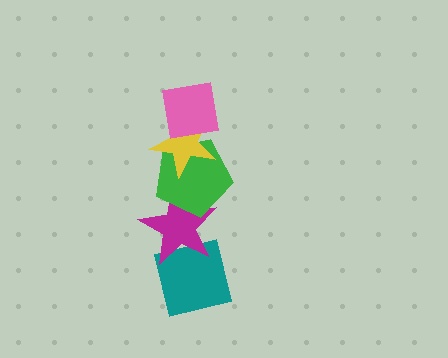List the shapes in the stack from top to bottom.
From top to bottom: the pink square, the yellow star, the green pentagon, the magenta star, the teal square.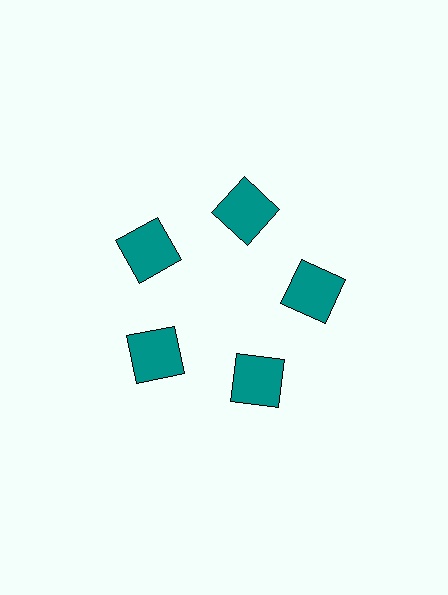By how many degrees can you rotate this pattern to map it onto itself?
The pattern maps onto itself every 72 degrees of rotation.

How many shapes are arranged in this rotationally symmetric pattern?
There are 5 shapes, arranged in 5 groups of 1.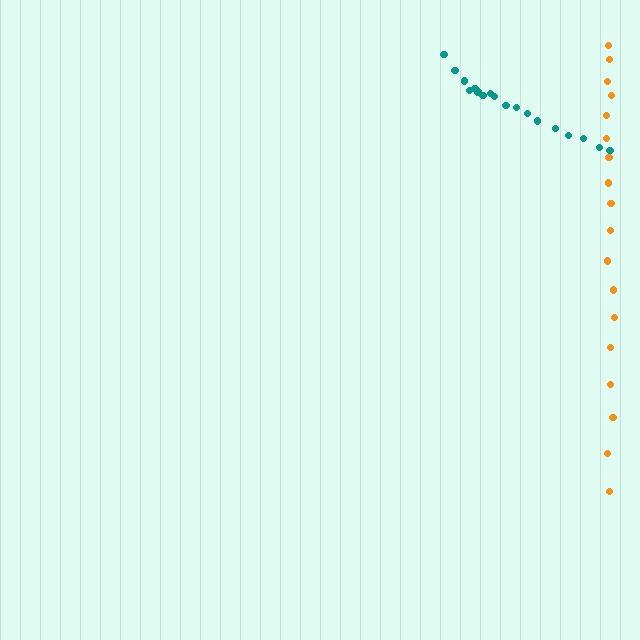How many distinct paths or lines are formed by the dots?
There are 2 distinct paths.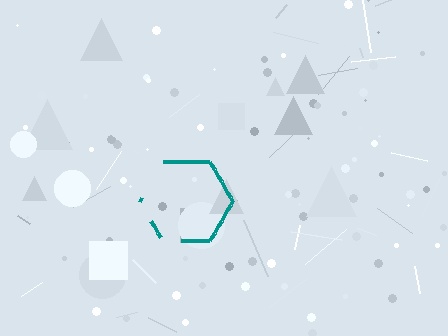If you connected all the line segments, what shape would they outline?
They would outline a hexagon.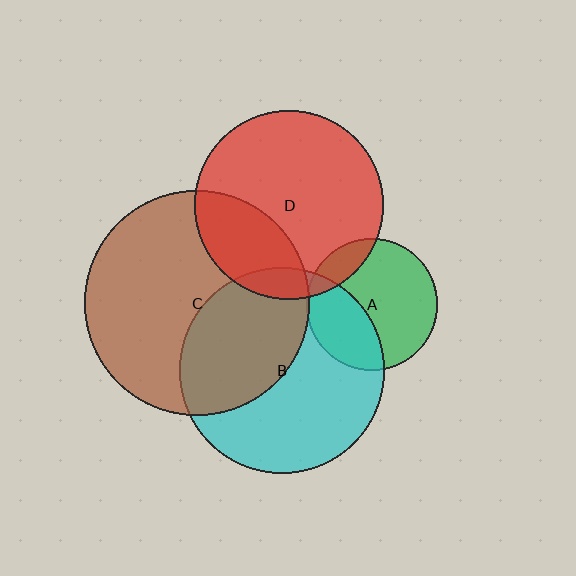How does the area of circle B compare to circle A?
Approximately 2.4 times.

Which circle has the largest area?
Circle C (brown).